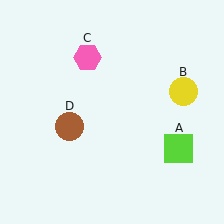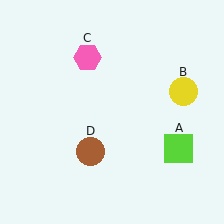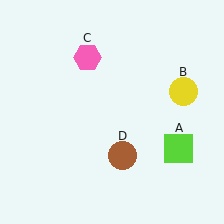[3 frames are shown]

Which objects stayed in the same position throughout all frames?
Lime square (object A) and yellow circle (object B) and pink hexagon (object C) remained stationary.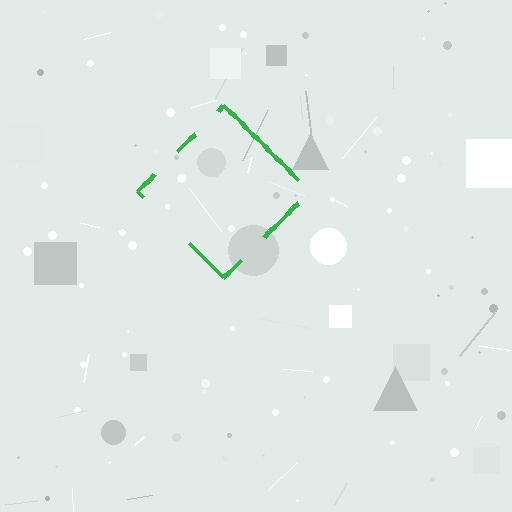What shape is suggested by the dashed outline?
The dashed outline suggests a diamond.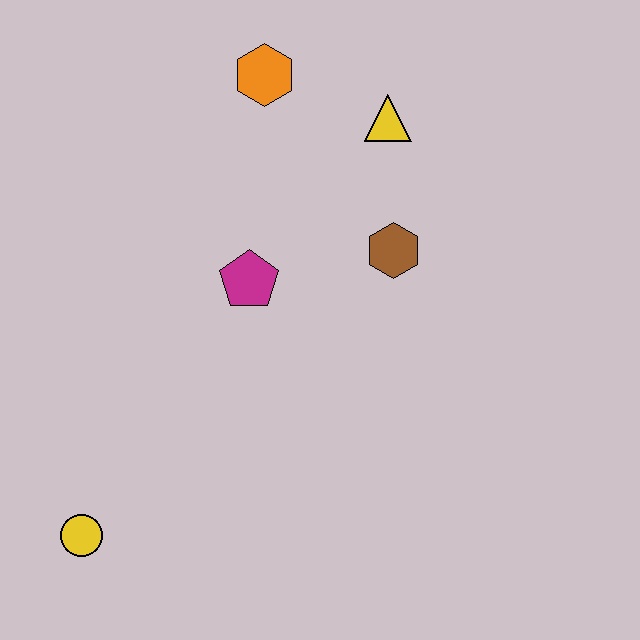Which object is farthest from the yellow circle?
The yellow triangle is farthest from the yellow circle.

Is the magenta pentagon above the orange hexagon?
No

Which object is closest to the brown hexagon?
The yellow triangle is closest to the brown hexagon.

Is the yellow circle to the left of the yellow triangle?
Yes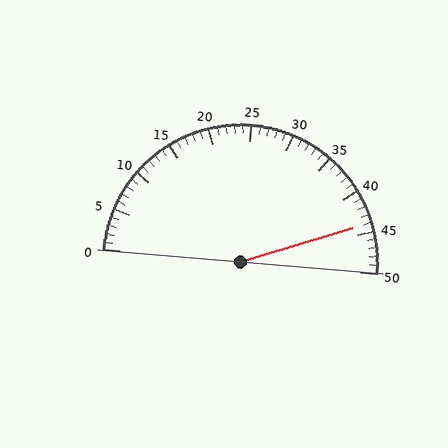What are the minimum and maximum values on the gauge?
The gauge ranges from 0 to 50.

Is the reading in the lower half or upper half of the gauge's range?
The reading is in the upper half of the range (0 to 50).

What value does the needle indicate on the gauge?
The needle indicates approximately 44.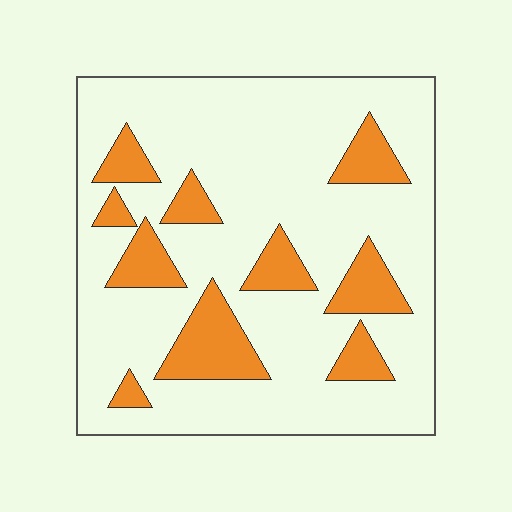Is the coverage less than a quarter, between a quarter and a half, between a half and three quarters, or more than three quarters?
Less than a quarter.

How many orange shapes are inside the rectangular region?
10.